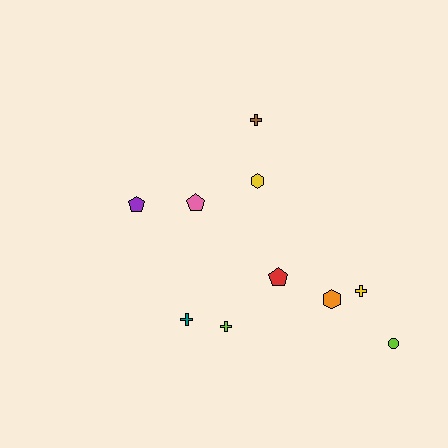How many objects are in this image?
There are 10 objects.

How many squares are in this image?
There are no squares.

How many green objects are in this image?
There are no green objects.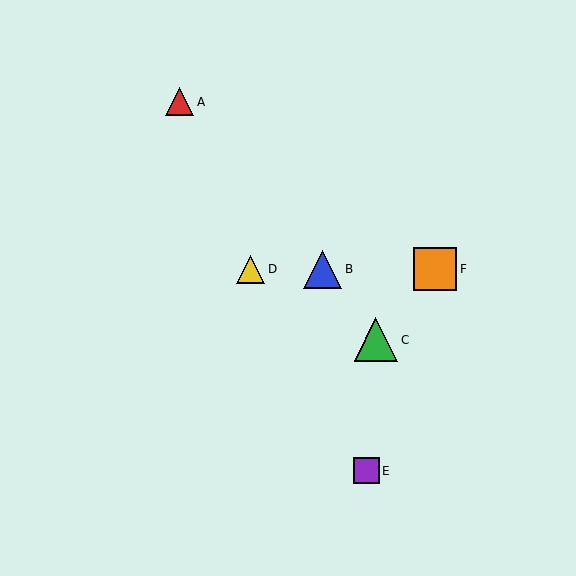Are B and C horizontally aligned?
No, B is at y≈269 and C is at y≈340.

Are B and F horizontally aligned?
Yes, both are at y≈269.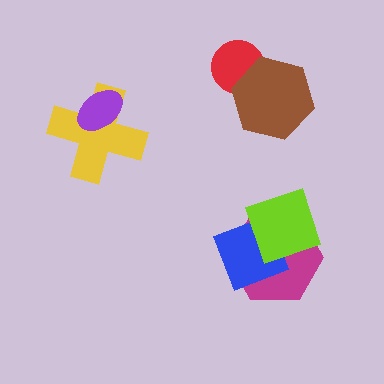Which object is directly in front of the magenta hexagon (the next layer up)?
The blue diamond is directly in front of the magenta hexagon.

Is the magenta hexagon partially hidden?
Yes, it is partially covered by another shape.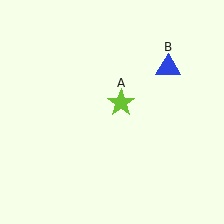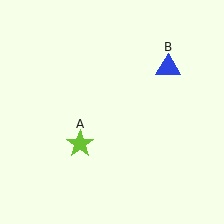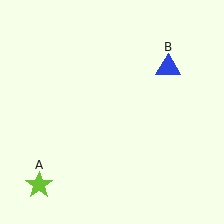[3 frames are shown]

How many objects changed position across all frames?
1 object changed position: lime star (object A).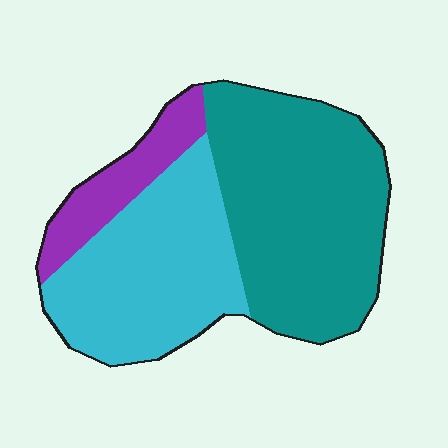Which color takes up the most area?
Teal, at roughly 50%.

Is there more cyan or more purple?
Cyan.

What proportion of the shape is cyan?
Cyan takes up between a quarter and a half of the shape.